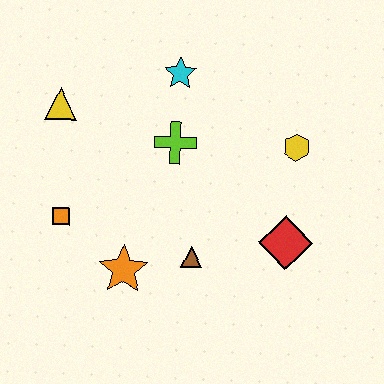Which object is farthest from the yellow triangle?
The red diamond is farthest from the yellow triangle.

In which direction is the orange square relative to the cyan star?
The orange square is below the cyan star.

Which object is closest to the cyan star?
The lime cross is closest to the cyan star.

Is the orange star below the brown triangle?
Yes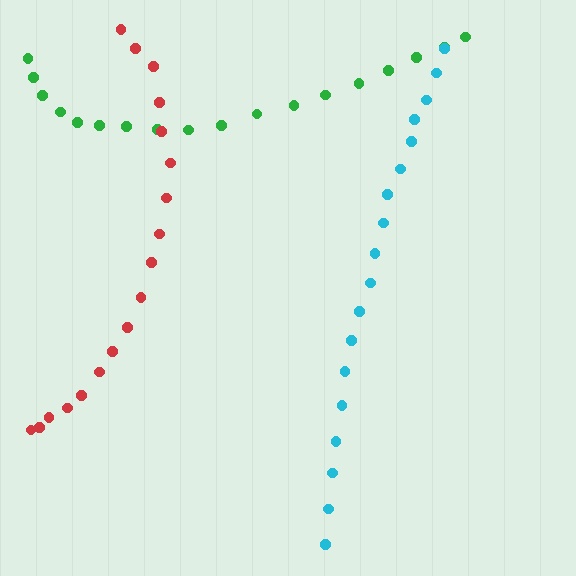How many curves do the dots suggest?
There are 3 distinct paths.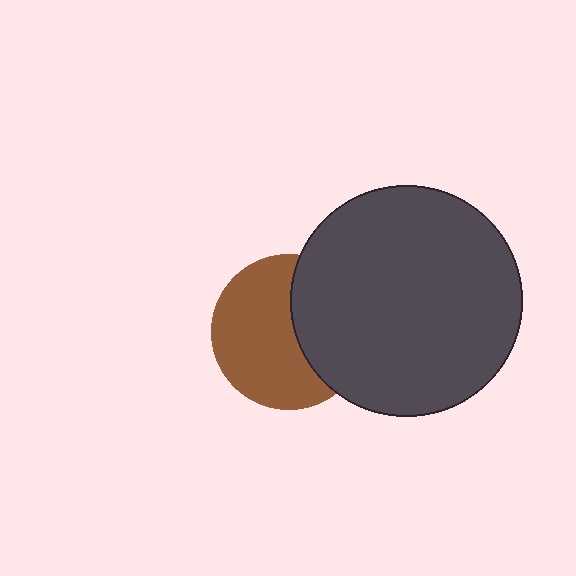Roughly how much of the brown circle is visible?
About half of it is visible (roughly 61%).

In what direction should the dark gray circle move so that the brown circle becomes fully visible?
The dark gray circle should move right. That is the shortest direction to clear the overlap and leave the brown circle fully visible.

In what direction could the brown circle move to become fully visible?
The brown circle could move left. That would shift it out from behind the dark gray circle entirely.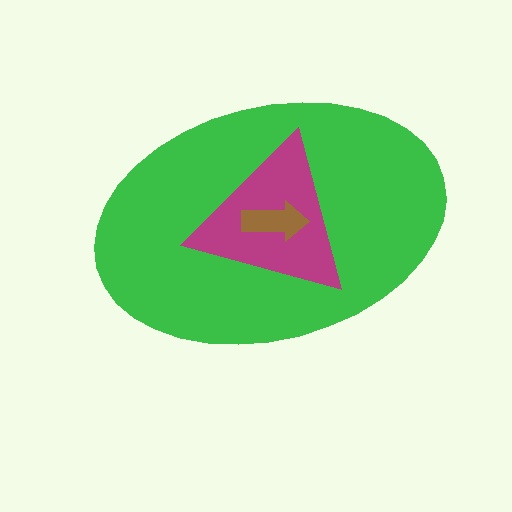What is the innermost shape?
The brown arrow.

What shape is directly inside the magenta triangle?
The brown arrow.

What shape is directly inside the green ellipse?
The magenta triangle.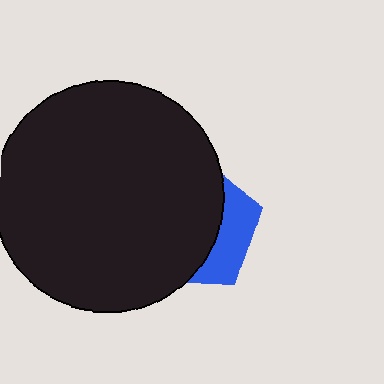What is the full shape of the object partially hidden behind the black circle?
The partially hidden object is a blue pentagon.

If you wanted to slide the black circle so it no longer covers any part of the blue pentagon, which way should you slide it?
Slide it left — that is the most direct way to separate the two shapes.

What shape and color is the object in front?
The object in front is a black circle.